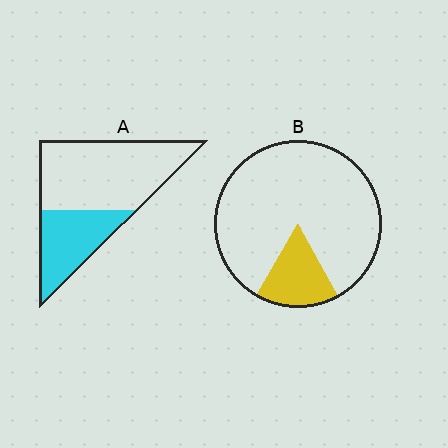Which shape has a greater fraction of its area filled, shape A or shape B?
Shape A.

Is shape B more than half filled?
No.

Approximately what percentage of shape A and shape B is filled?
A is approximately 35% and B is approximately 15%.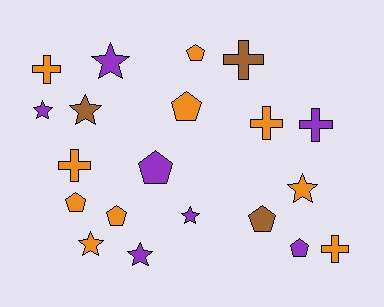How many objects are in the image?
There are 20 objects.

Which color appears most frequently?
Orange, with 10 objects.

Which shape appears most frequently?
Pentagon, with 7 objects.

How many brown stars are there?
There is 1 brown star.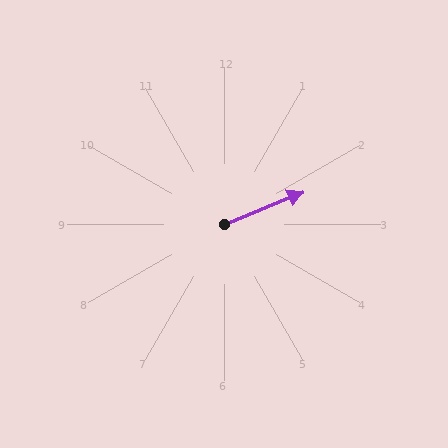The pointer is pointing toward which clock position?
Roughly 2 o'clock.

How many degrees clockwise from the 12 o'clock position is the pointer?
Approximately 68 degrees.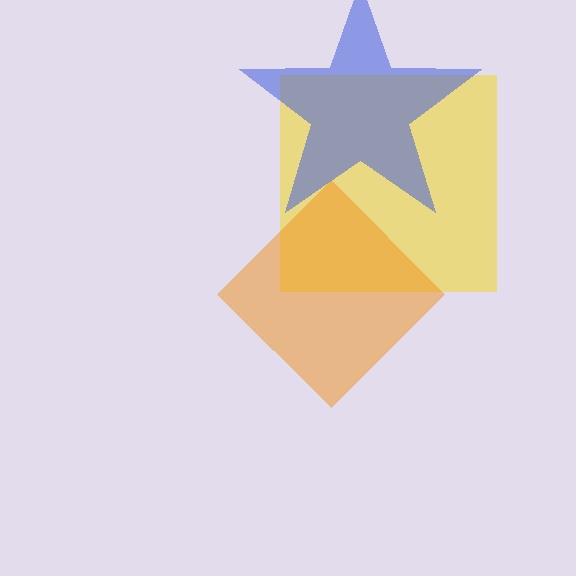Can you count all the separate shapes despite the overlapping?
Yes, there are 3 separate shapes.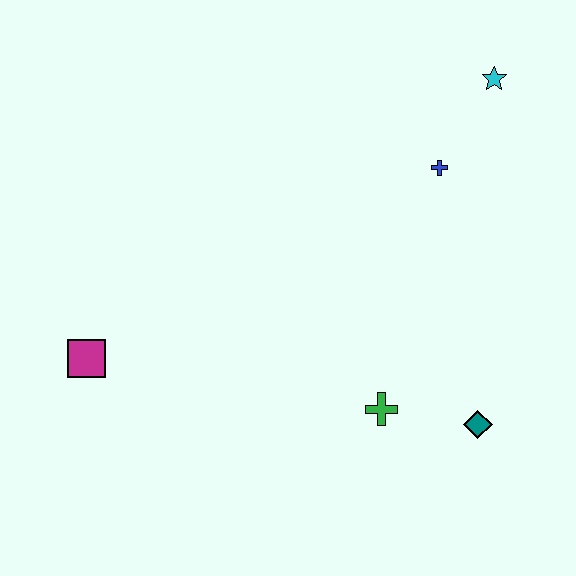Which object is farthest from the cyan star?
The magenta square is farthest from the cyan star.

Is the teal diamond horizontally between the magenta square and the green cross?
No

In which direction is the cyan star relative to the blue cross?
The cyan star is above the blue cross.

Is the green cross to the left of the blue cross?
Yes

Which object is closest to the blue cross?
The cyan star is closest to the blue cross.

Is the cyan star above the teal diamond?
Yes